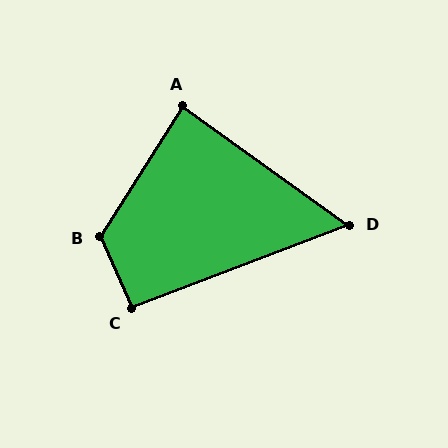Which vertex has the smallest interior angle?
D, at approximately 57 degrees.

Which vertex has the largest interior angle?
B, at approximately 123 degrees.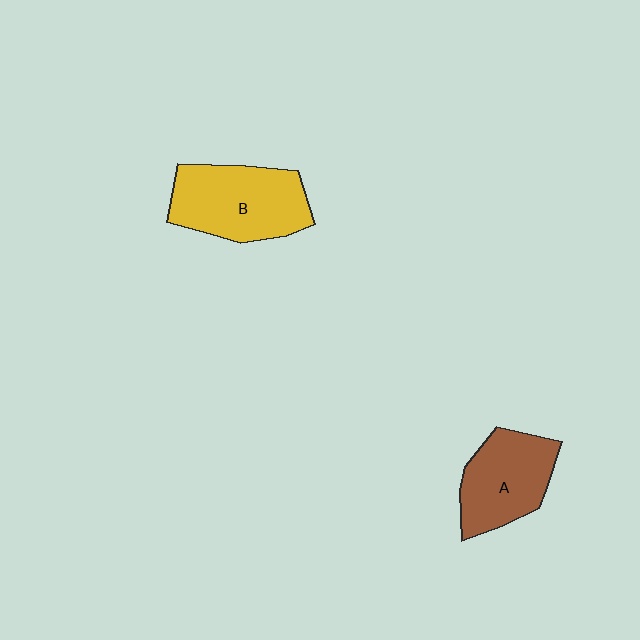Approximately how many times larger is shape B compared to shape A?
Approximately 1.2 times.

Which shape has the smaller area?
Shape A (brown).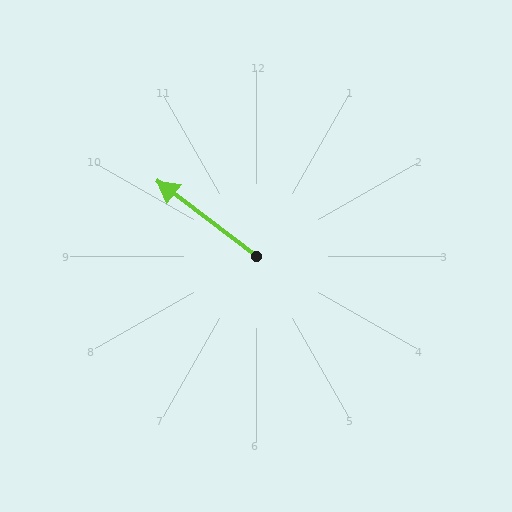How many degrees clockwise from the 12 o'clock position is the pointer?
Approximately 307 degrees.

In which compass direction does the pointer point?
Northwest.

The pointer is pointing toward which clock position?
Roughly 10 o'clock.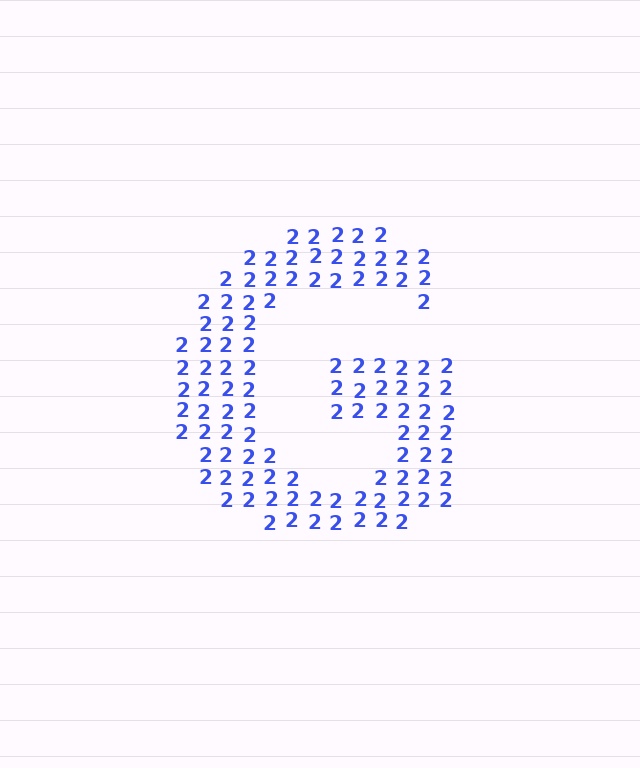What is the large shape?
The large shape is the letter G.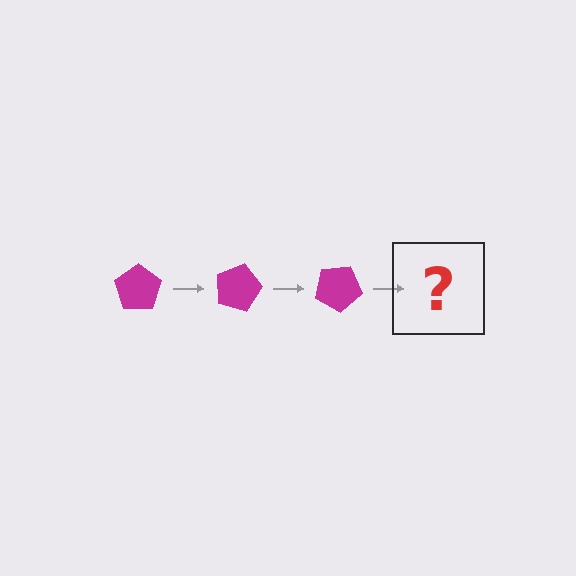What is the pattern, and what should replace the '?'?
The pattern is that the pentagon rotates 15 degrees each step. The '?' should be a magenta pentagon rotated 45 degrees.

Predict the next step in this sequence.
The next step is a magenta pentagon rotated 45 degrees.